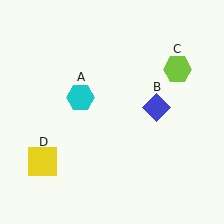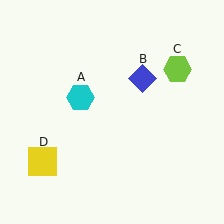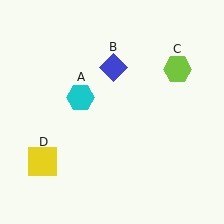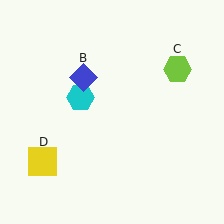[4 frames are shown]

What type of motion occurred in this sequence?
The blue diamond (object B) rotated counterclockwise around the center of the scene.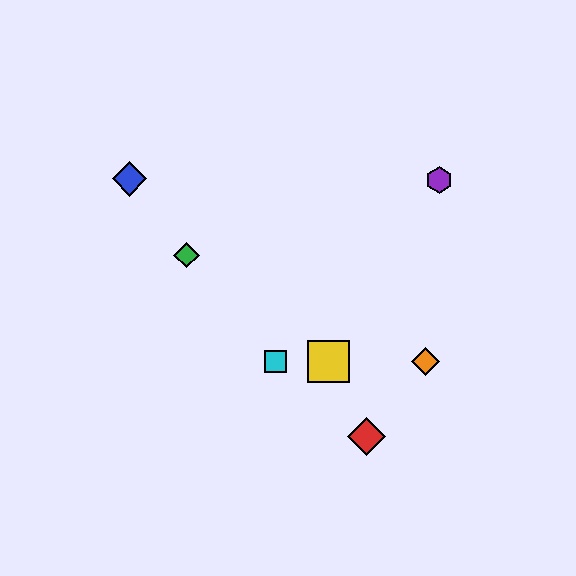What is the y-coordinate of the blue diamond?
The blue diamond is at y≈179.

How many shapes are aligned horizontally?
3 shapes (the yellow square, the orange diamond, the cyan square) are aligned horizontally.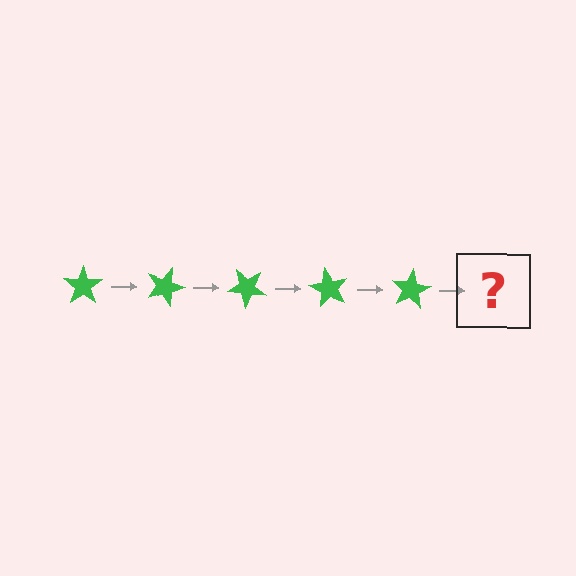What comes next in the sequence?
The next element should be a green star rotated 100 degrees.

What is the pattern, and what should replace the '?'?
The pattern is that the star rotates 20 degrees each step. The '?' should be a green star rotated 100 degrees.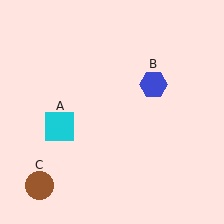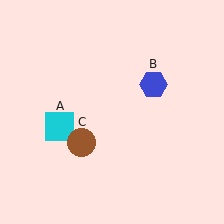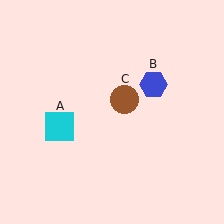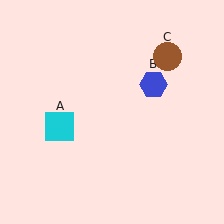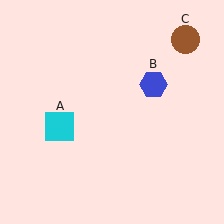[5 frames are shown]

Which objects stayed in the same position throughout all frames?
Cyan square (object A) and blue hexagon (object B) remained stationary.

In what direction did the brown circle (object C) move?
The brown circle (object C) moved up and to the right.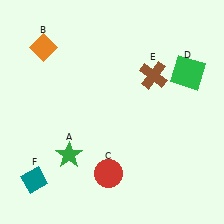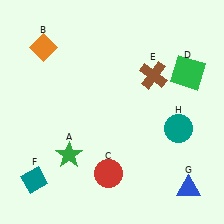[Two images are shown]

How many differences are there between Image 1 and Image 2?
There are 2 differences between the two images.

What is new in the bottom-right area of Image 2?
A blue triangle (G) was added in the bottom-right area of Image 2.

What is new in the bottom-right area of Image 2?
A teal circle (H) was added in the bottom-right area of Image 2.